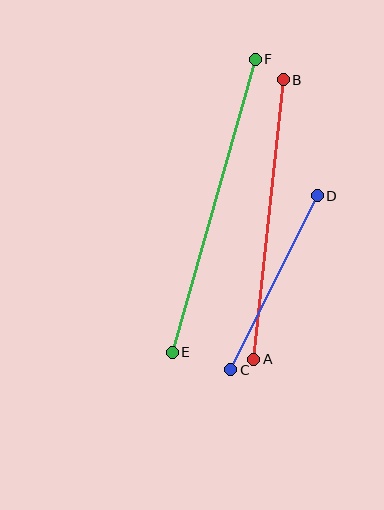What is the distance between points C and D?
The distance is approximately 194 pixels.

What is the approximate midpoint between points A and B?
The midpoint is at approximately (269, 219) pixels.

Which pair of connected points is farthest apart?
Points E and F are farthest apart.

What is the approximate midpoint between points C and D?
The midpoint is at approximately (274, 283) pixels.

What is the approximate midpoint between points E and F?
The midpoint is at approximately (214, 206) pixels.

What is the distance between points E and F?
The distance is approximately 305 pixels.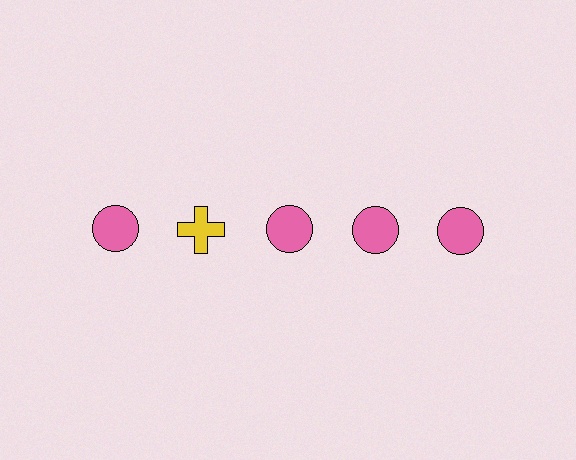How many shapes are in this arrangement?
There are 5 shapes arranged in a grid pattern.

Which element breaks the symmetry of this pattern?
The yellow cross in the top row, second from left column breaks the symmetry. All other shapes are pink circles.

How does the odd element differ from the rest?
It differs in both color (yellow instead of pink) and shape (cross instead of circle).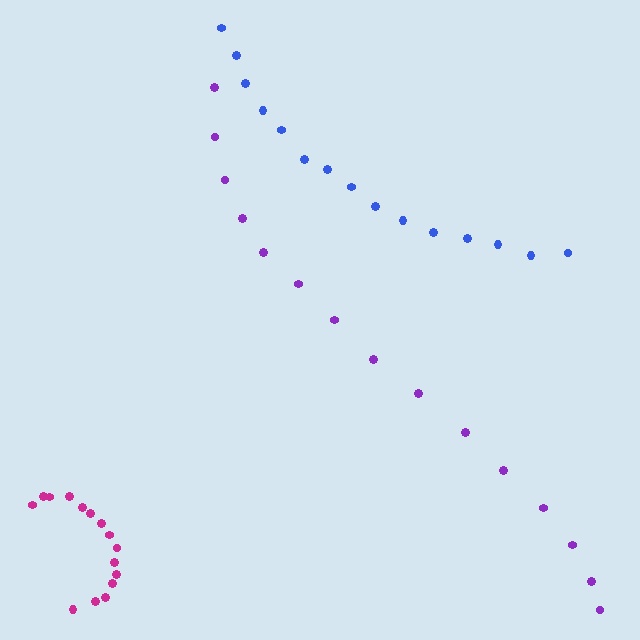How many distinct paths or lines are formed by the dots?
There are 3 distinct paths.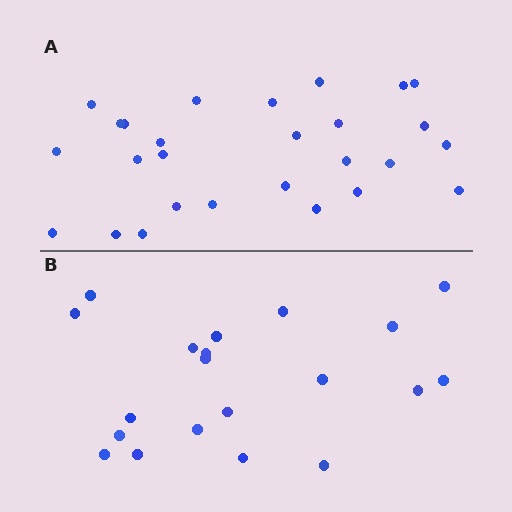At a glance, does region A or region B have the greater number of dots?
Region A (the top region) has more dots.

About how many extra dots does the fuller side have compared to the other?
Region A has roughly 8 or so more dots than region B.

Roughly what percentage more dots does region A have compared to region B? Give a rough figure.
About 35% more.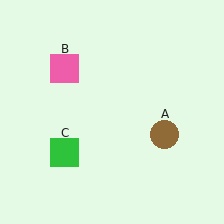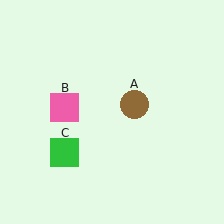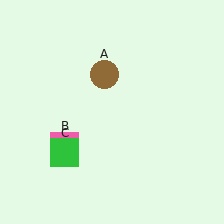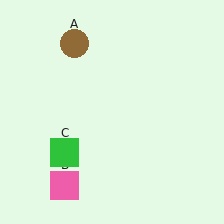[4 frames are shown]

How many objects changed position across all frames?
2 objects changed position: brown circle (object A), pink square (object B).